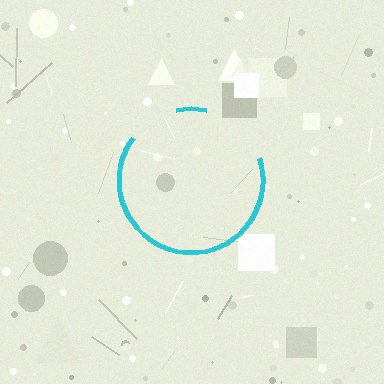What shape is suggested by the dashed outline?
The dashed outline suggests a circle.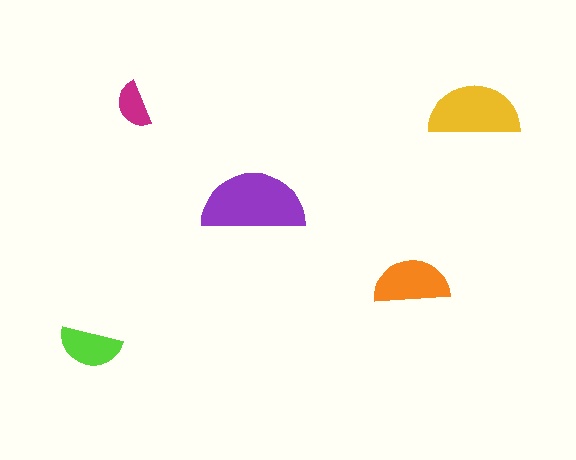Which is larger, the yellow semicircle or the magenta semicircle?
The yellow one.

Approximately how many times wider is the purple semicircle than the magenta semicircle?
About 2 times wider.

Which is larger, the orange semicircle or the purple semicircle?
The purple one.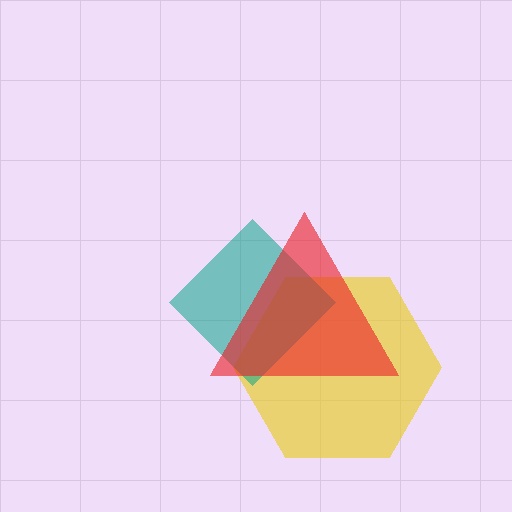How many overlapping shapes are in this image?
There are 3 overlapping shapes in the image.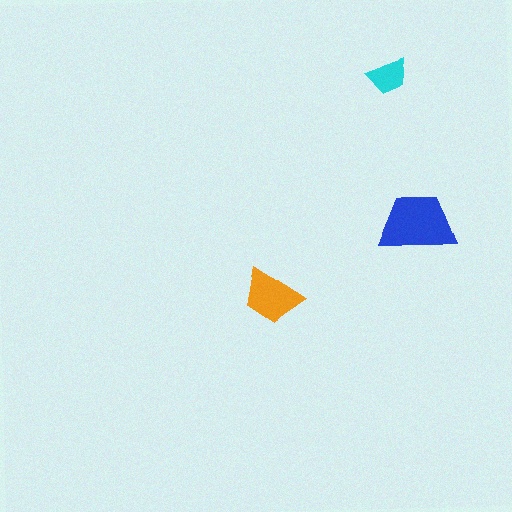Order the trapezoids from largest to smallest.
the blue one, the orange one, the cyan one.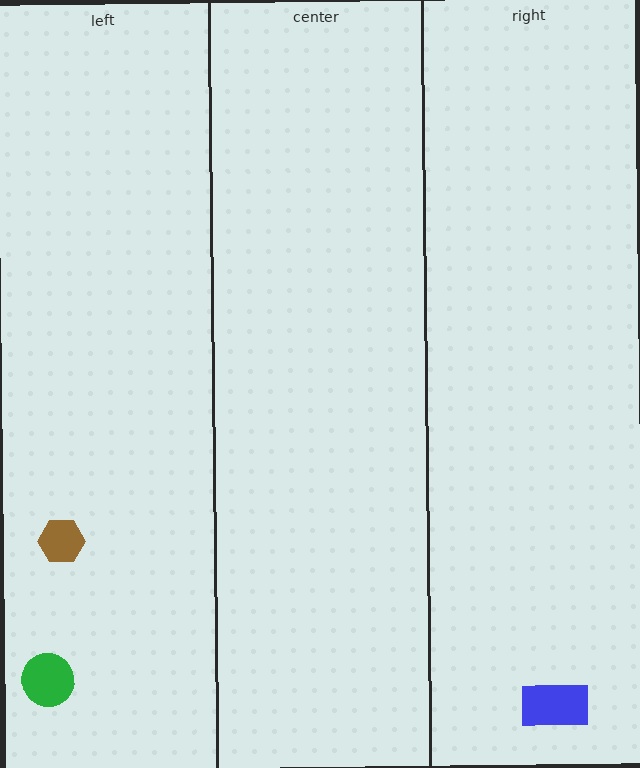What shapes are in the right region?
The blue rectangle.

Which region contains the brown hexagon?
The left region.